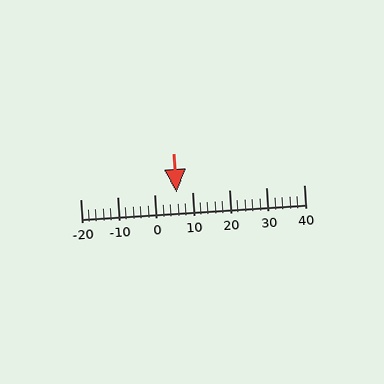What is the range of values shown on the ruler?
The ruler shows values from -20 to 40.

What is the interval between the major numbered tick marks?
The major tick marks are spaced 10 units apart.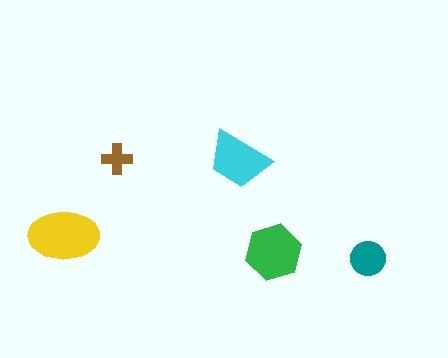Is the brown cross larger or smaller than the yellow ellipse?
Smaller.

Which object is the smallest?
The brown cross.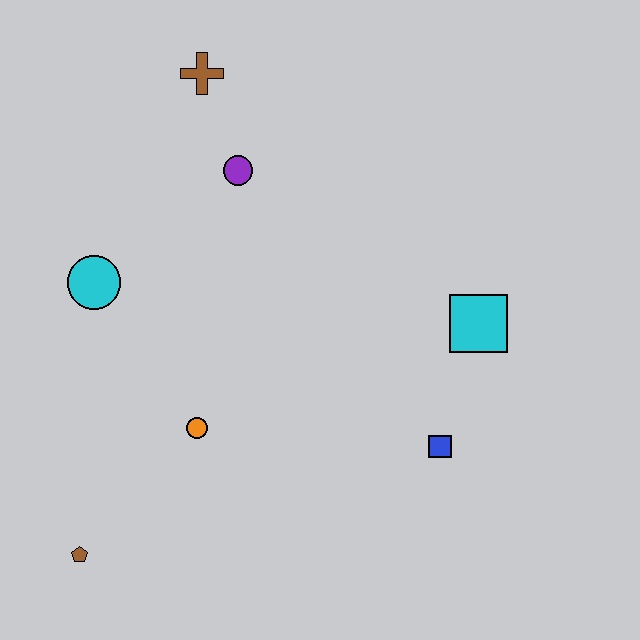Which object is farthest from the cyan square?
The brown pentagon is farthest from the cyan square.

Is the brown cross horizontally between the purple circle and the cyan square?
No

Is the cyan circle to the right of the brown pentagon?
Yes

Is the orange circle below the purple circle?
Yes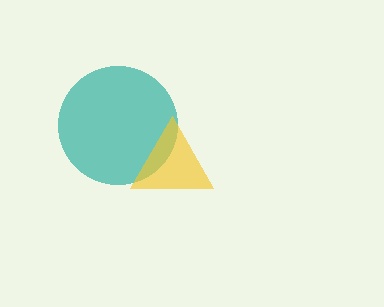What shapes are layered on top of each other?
The layered shapes are: a teal circle, a yellow triangle.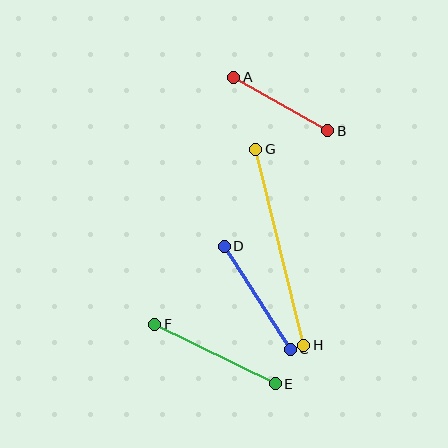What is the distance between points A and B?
The distance is approximately 108 pixels.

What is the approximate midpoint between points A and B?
The midpoint is at approximately (281, 104) pixels.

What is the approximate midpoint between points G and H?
The midpoint is at approximately (280, 247) pixels.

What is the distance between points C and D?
The distance is approximately 122 pixels.